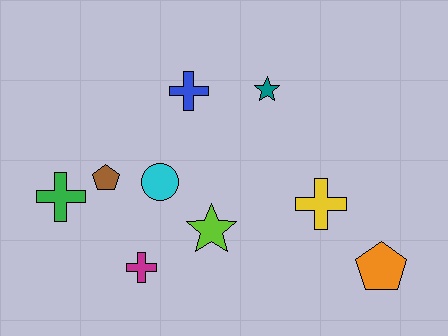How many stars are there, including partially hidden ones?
There are 2 stars.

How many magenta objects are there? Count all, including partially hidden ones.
There is 1 magenta object.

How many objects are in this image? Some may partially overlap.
There are 9 objects.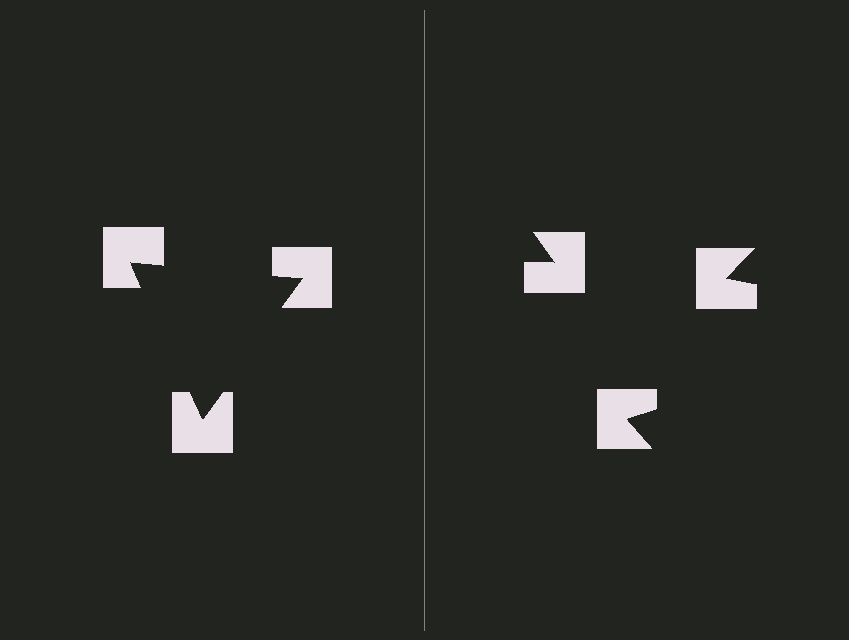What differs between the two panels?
The notched squares are positioned identically on both sides; only the wedge orientations differ. On the left they align to a triangle; on the right they are misaligned.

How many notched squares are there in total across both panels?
6 — 3 on each side.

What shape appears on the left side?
An illusory triangle.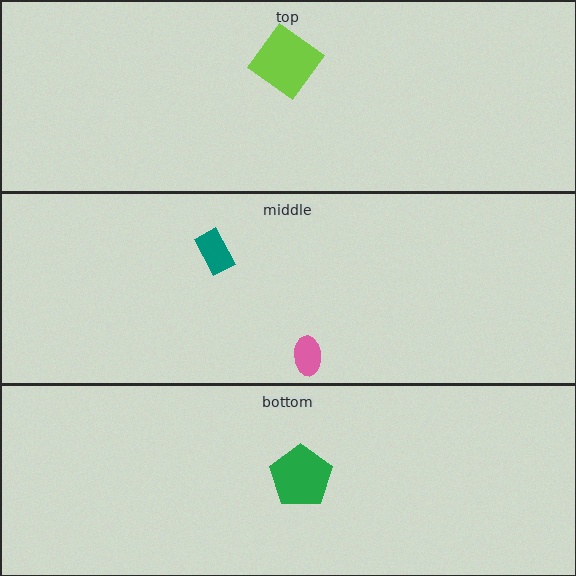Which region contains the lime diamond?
The top region.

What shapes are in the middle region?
The pink ellipse, the teal rectangle.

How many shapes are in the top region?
1.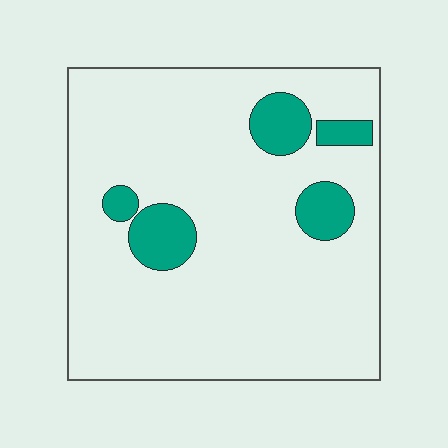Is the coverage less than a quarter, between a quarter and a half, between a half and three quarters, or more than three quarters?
Less than a quarter.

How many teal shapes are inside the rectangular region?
5.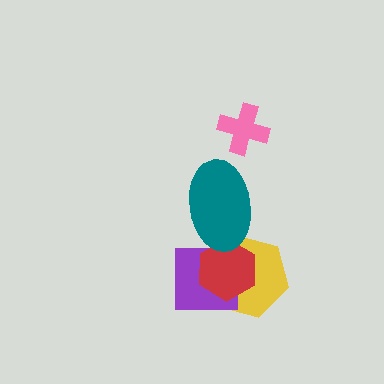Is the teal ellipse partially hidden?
No, no other shape covers it.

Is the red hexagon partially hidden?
Yes, it is partially covered by another shape.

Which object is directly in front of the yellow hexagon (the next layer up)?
The purple square is directly in front of the yellow hexagon.